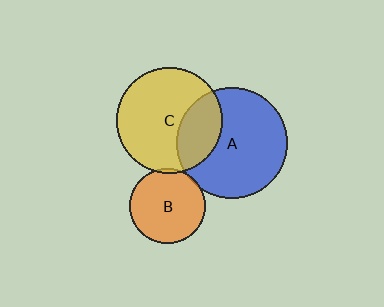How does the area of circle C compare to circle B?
Approximately 2.0 times.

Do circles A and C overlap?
Yes.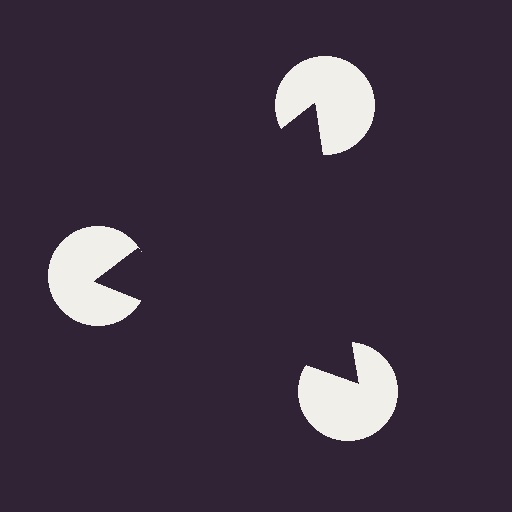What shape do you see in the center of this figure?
An illusory triangle — its edges are inferred from the aligned wedge cuts in the pac-man discs, not physically drawn.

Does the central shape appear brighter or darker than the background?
It typically appears slightly darker than the background, even though no actual brightness change is drawn.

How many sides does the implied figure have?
3 sides.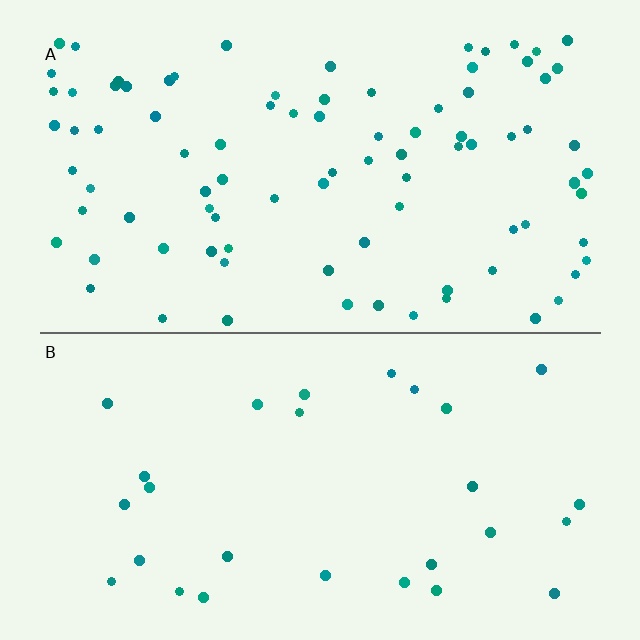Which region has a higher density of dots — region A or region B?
A (the top).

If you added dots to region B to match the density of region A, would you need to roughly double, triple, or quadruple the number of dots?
Approximately triple.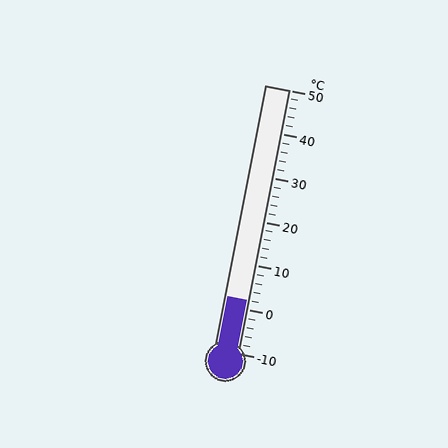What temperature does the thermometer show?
The thermometer shows approximately 2°C.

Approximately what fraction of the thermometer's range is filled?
The thermometer is filled to approximately 20% of its range.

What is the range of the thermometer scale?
The thermometer scale ranges from -10°C to 50°C.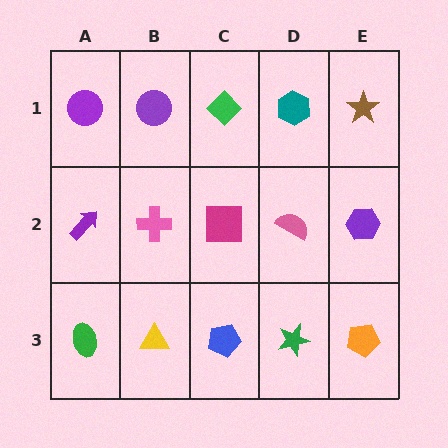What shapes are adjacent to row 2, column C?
A green diamond (row 1, column C), a blue pentagon (row 3, column C), a pink cross (row 2, column B), a pink semicircle (row 2, column D).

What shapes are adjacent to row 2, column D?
A teal hexagon (row 1, column D), a green star (row 3, column D), a magenta square (row 2, column C), a purple hexagon (row 2, column E).